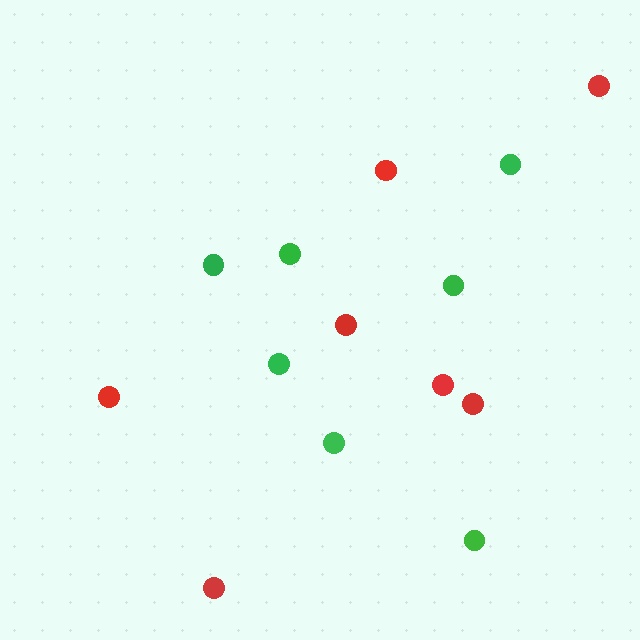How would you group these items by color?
There are 2 groups: one group of green circles (7) and one group of red circles (7).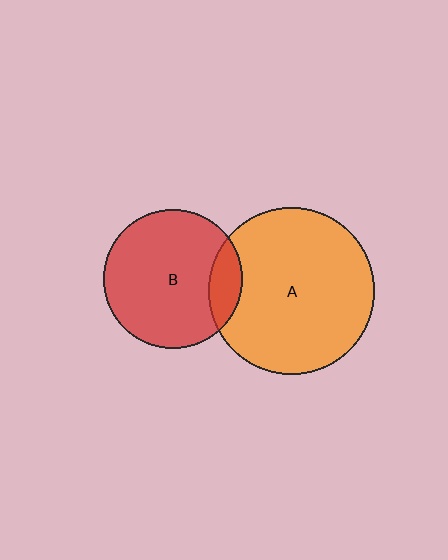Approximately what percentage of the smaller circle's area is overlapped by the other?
Approximately 15%.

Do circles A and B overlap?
Yes.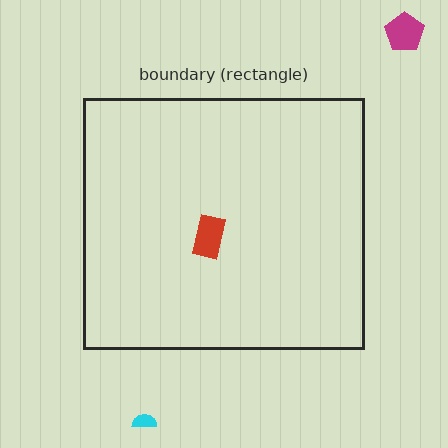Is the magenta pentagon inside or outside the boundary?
Outside.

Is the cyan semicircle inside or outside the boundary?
Outside.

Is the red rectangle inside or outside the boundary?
Inside.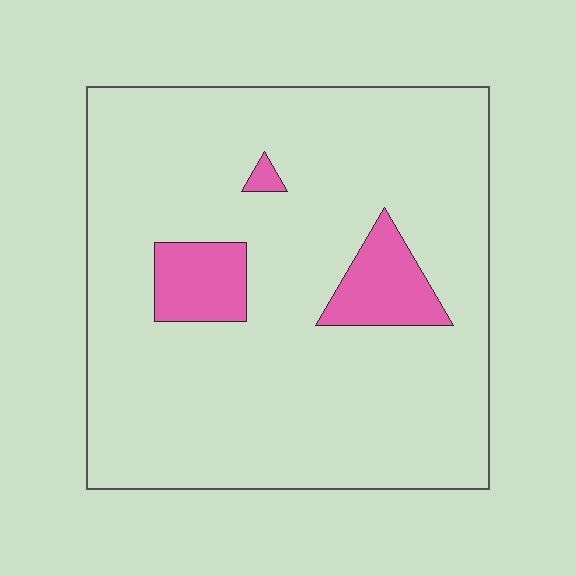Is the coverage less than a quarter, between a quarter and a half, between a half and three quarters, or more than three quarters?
Less than a quarter.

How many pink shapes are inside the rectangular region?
3.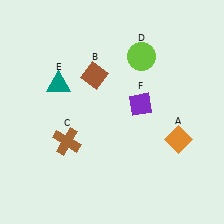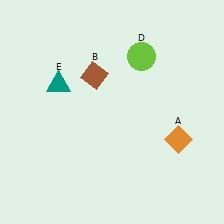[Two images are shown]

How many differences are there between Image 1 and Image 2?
There are 2 differences between the two images.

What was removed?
The brown cross (C), the purple diamond (F) were removed in Image 2.